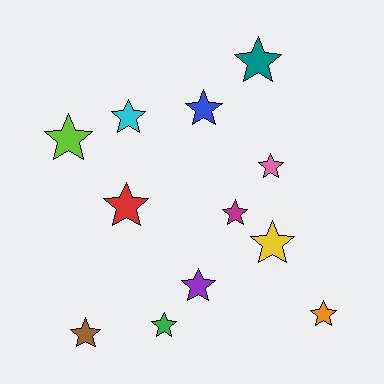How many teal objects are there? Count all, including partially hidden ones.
There is 1 teal object.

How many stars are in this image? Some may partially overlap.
There are 12 stars.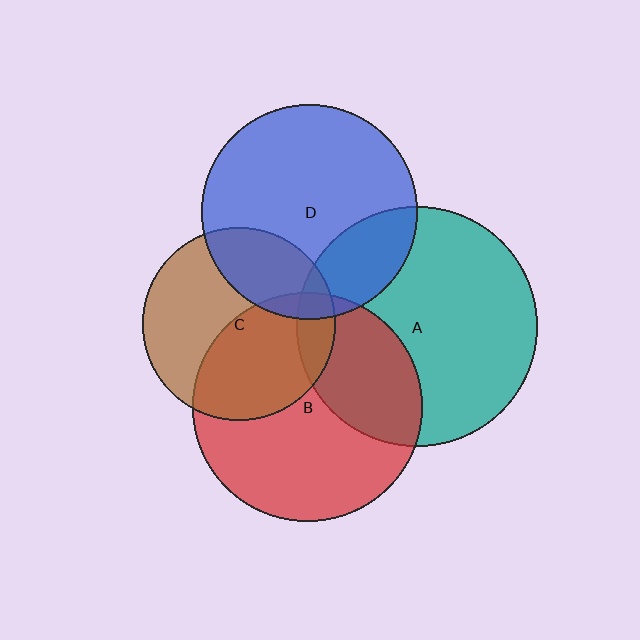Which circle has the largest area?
Circle A (teal).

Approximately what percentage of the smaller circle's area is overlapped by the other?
Approximately 45%.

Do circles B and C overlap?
Yes.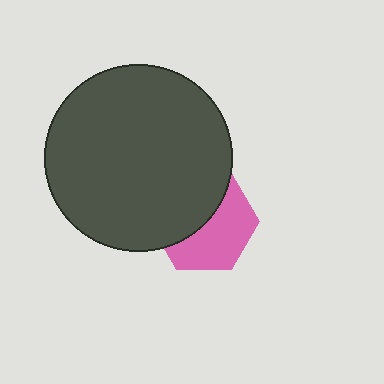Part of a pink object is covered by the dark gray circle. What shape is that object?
It is a hexagon.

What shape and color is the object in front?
The object in front is a dark gray circle.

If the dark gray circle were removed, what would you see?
You would see the complete pink hexagon.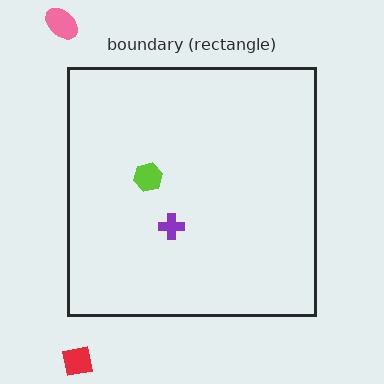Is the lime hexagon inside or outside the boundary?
Inside.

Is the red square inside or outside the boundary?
Outside.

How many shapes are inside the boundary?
2 inside, 2 outside.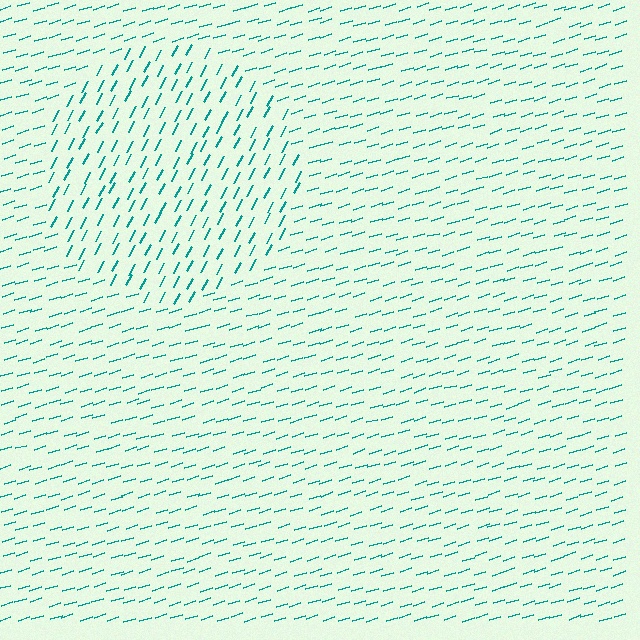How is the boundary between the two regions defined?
The boundary is defined purely by a change in line orientation (approximately 45 degrees difference). All lines are the same color and thickness.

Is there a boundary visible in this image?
Yes, there is a texture boundary formed by a change in line orientation.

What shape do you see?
I see a circle.